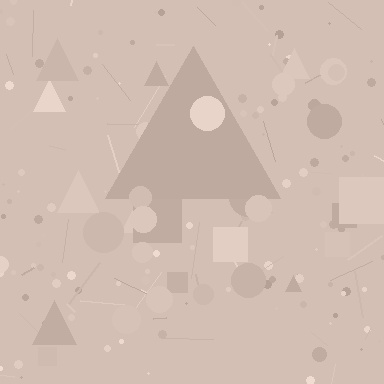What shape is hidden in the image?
A triangle is hidden in the image.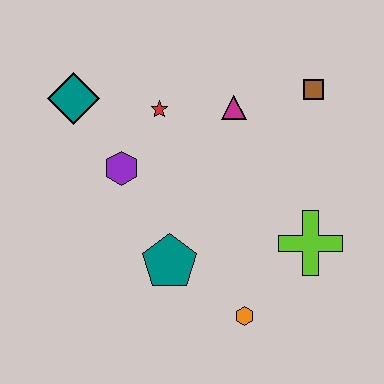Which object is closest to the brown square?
The magenta triangle is closest to the brown square.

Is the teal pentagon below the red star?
Yes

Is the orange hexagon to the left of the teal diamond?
No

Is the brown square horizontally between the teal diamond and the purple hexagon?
No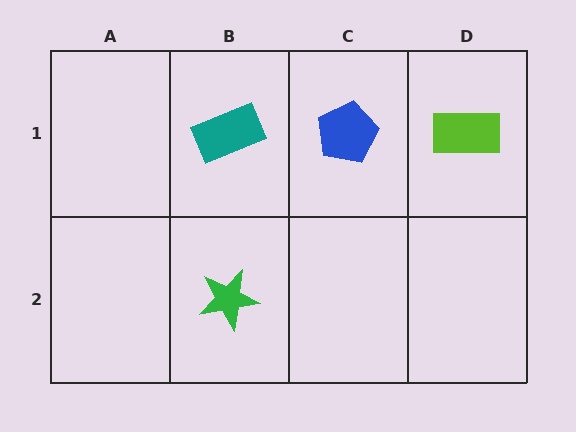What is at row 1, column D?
A lime rectangle.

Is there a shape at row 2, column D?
No, that cell is empty.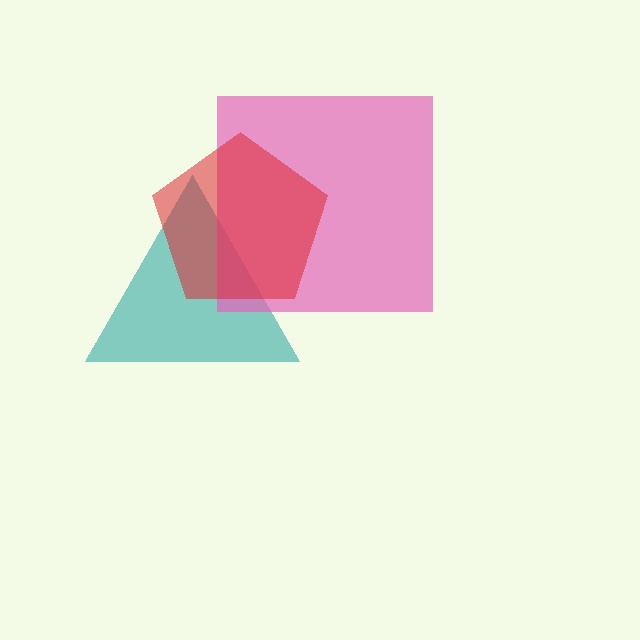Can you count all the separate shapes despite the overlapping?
Yes, there are 3 separate shapes.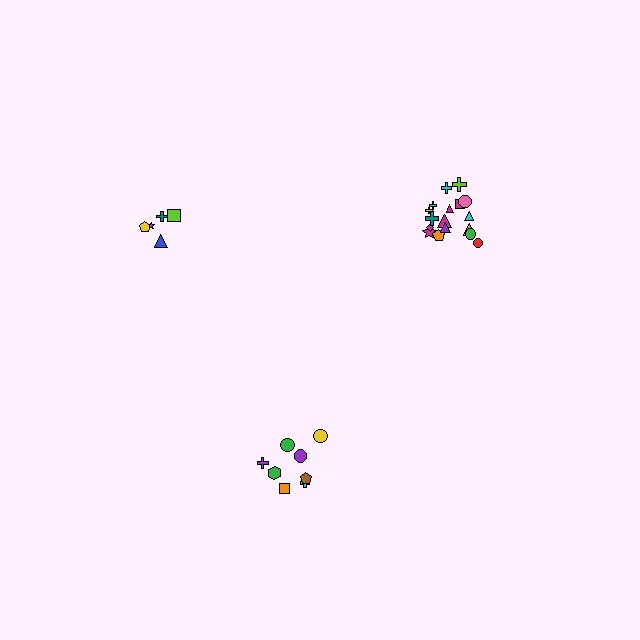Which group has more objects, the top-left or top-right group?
The top-right group.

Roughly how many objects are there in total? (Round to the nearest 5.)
Roughly 30 objects in total.